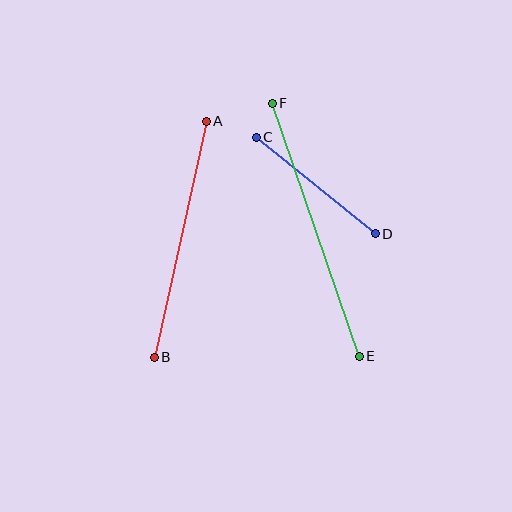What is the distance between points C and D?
The distance is approximately 153 pixels.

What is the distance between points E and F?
The distance is approximately 268 pixels.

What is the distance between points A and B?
The distance is approximately 242 pixels.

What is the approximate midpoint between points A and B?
The midpoint is at approximately (180, 239) pixels.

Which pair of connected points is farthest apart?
Points E and F are farthest apart.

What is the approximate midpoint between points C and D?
The midpoint is at approximately (316, 186) pixels.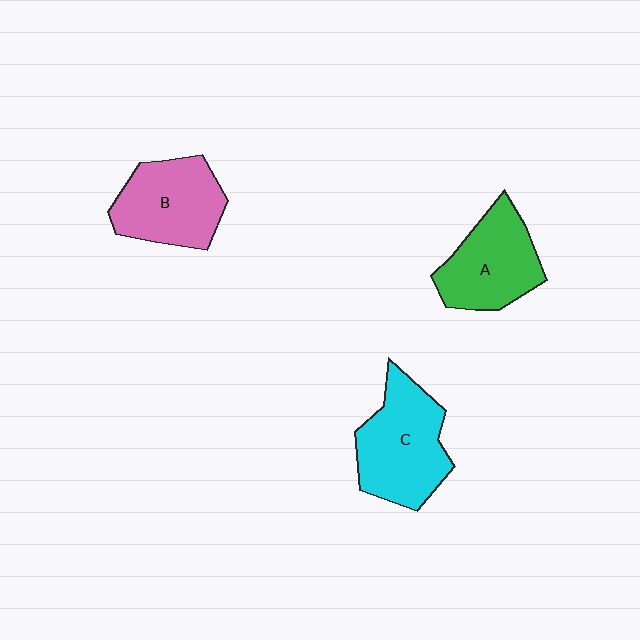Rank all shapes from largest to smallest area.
From largest to smallest: C (cyan), B (pink), A (green).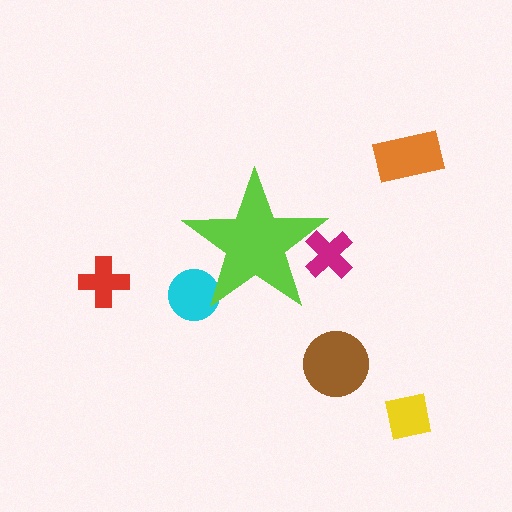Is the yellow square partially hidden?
No, the yellow square is fully visible.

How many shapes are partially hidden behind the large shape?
2 shapes are partially hidden.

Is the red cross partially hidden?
No, the red cross is fully visible.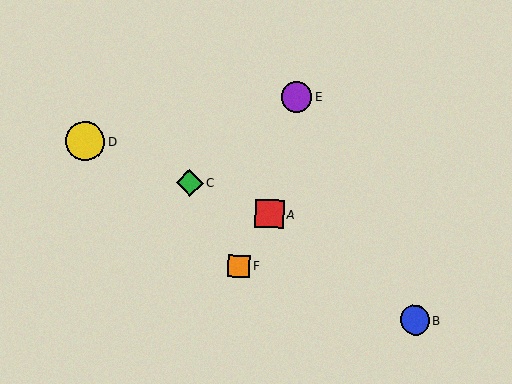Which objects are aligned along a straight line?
Objects A, C, D are aligned along a straight line.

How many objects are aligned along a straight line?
3 objects (A, C, D) are aligned along a straight line.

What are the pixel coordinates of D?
Object D is at (85, 141).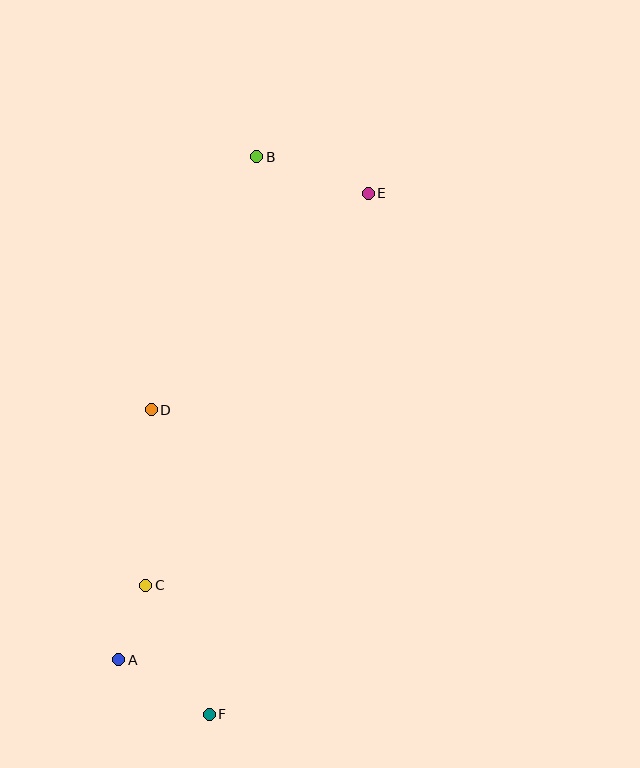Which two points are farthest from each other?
Points B and F are farthest from each other.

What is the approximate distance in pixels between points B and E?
The distance between B and E is approximately 117 pixels.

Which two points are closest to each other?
Points A and C are closest to each other.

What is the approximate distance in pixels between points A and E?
The distance between A and E is approximately 529 pixels.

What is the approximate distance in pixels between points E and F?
The distance between E and F is approximately 545 pixels.